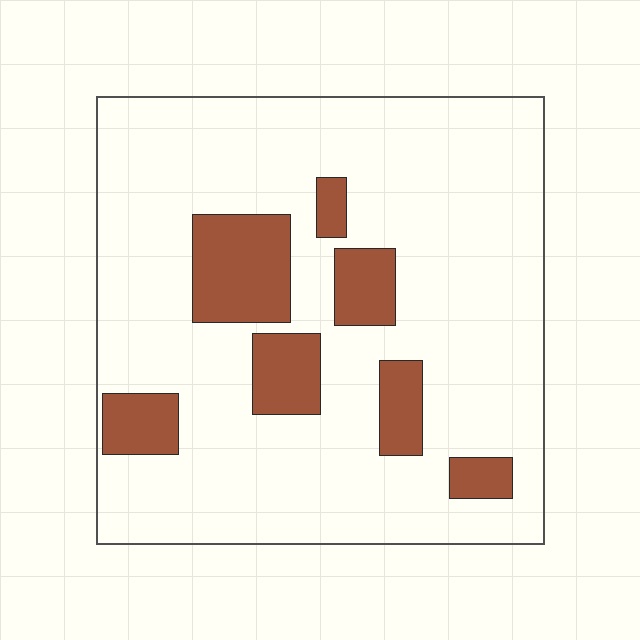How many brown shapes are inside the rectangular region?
7.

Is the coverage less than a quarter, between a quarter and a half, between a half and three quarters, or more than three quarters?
Less than a quarter.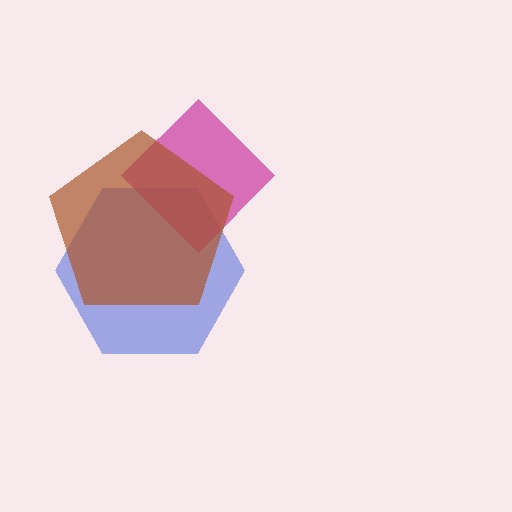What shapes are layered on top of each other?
The layered shapes are: a blue hexagon, a magenta diamond, a brown pentagon.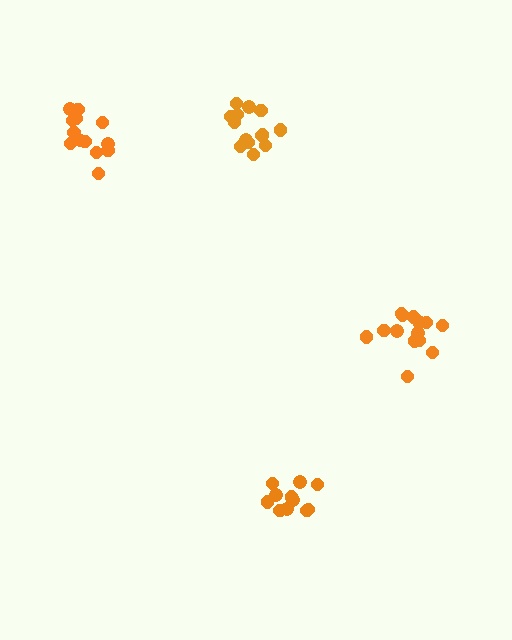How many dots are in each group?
Group 1: 13 dots, Group 2: 14 dots, Group 3: 14 dots, Group 4: 11 dots (52 total).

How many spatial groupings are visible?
There are 4 spatial groupings.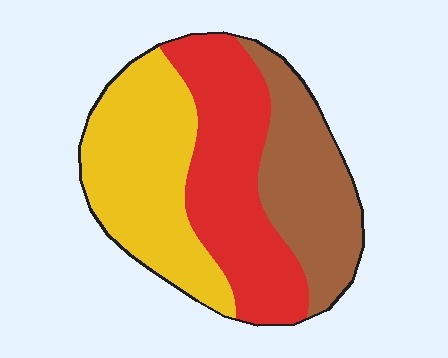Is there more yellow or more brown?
Yellow.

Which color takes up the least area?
Brown, at roughly 30%.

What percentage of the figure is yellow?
Yellow takes up between a third and a half of the figure.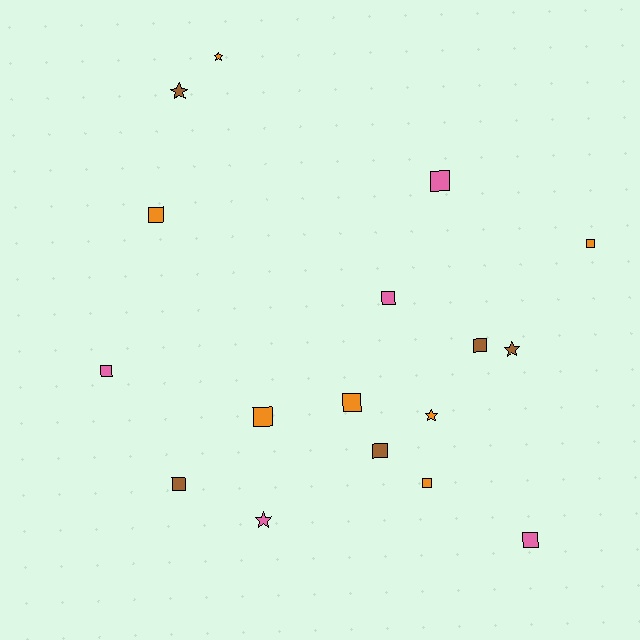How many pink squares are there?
There are 4 pink squares.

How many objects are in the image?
There are 17 objects.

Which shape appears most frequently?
Square, with 12 objects.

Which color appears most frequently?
Orange, with 7 objects.